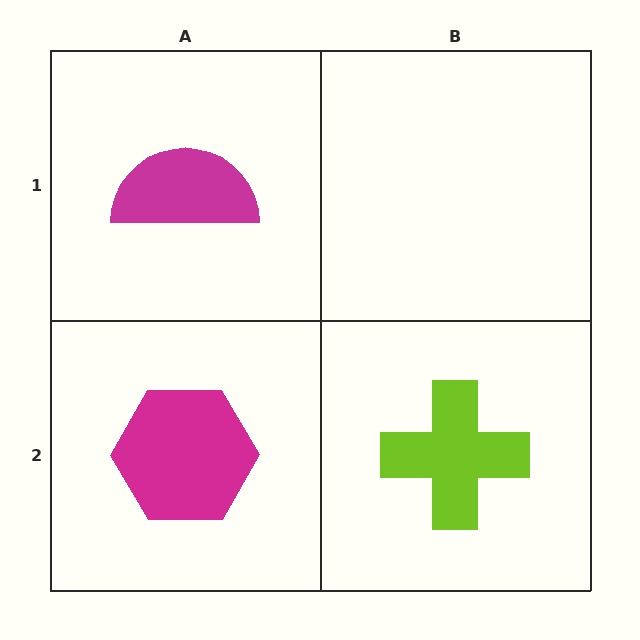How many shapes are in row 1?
1 shape.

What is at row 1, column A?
A magenta semicircle.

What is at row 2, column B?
A lime cross.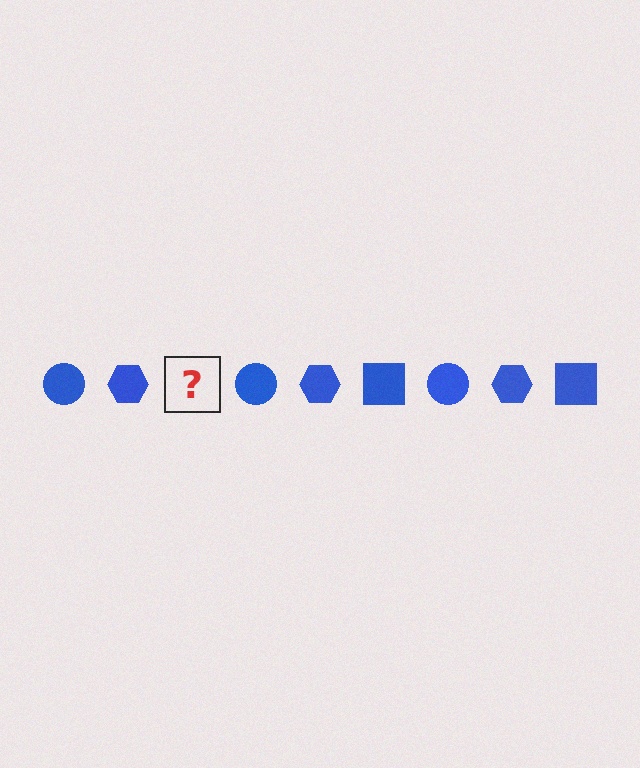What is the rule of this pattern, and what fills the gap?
The rule is that the pattern cycles through circle, hexagon, square shapes in blue. The gap should be filled with a blue square.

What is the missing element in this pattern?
The missing element is a blue square.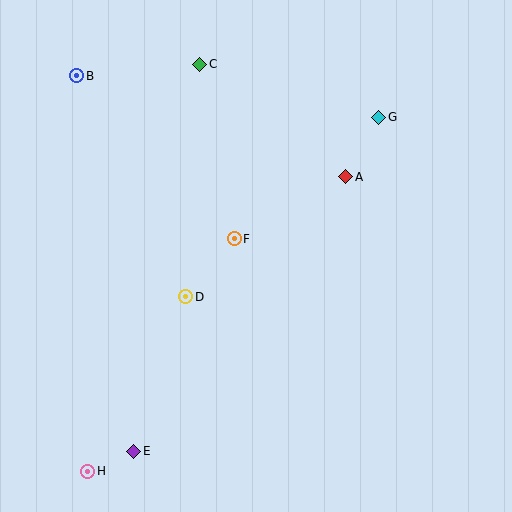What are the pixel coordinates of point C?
Point C is at (200, 64).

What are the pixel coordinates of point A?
Point A is at (346, 177).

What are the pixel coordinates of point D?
Point D is at (186, 297).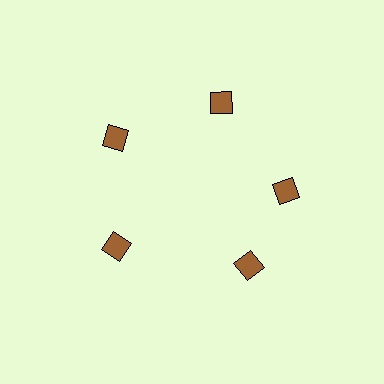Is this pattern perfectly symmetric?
No. The 5 brown diamonds are arranged in a ring, but one element near the 5 o'clock position is rotated out of alignment along the ring, breaking the 5-fold rotational symmetry.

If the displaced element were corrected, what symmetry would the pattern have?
It would have 5-fold rotational symmetry — the pattern would map onto itself every 72 degrees.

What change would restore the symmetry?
The symmetry would be restored by rotating it back into even spacing with its neighbors so that all 5 diamonds sit at equal angles and equal distance from the center.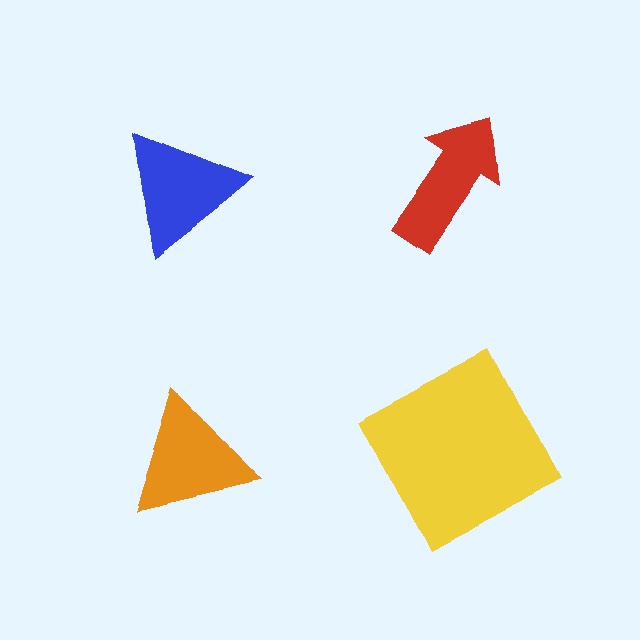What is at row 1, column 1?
A blue triangle.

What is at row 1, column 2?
A red arrow.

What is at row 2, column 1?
An orange triangle.